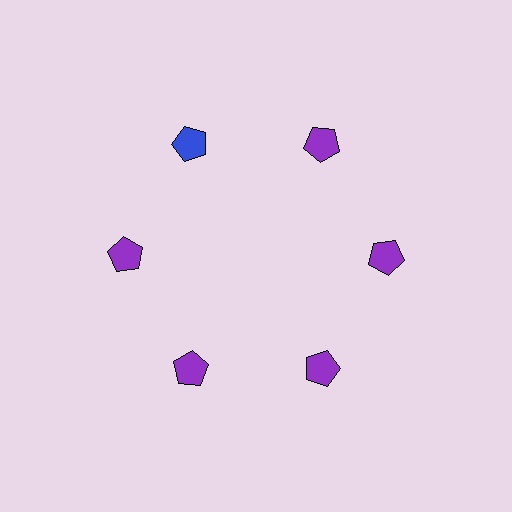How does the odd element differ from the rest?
It has a different color: blue instead of purple.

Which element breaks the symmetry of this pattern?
The blue pentagon at roughly the 11 o'clock position breaks the symmetry. All other shapes are purple pentagons.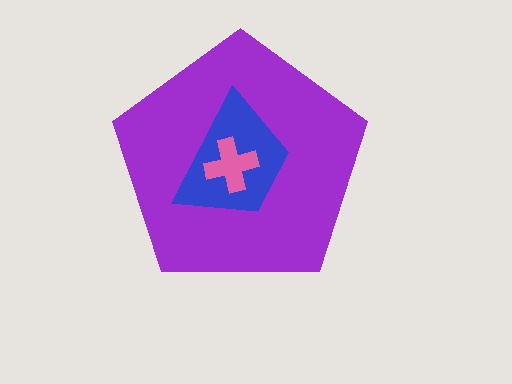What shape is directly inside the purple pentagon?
The blue trapezoid.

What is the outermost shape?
The purple pentagon.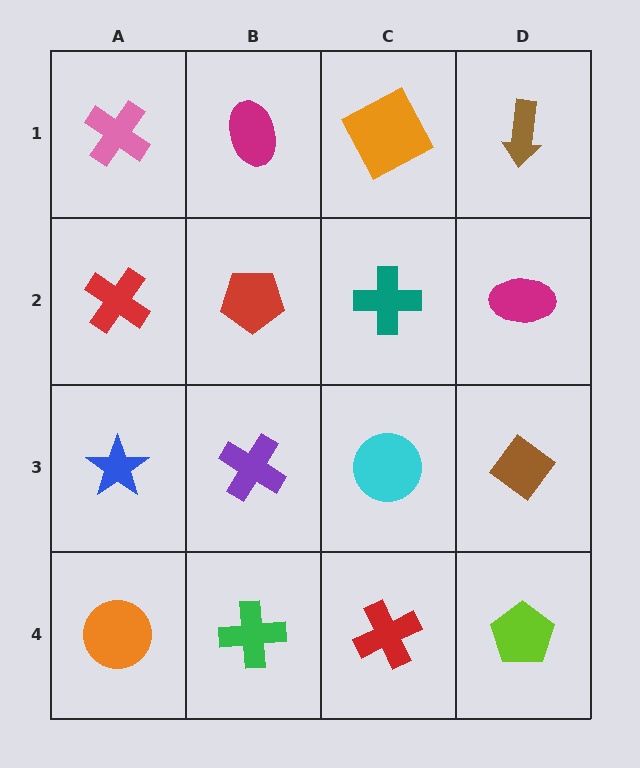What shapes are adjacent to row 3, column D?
A magenta ellipse (row 2, column D), a lime pentagon (row 4, column D), a cyan circle (row 3, column C).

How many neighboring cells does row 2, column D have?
3.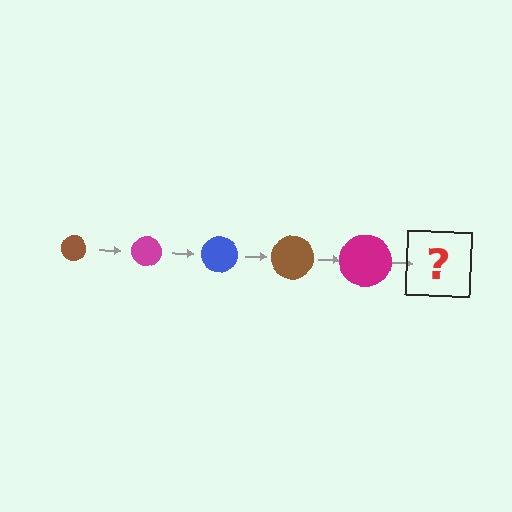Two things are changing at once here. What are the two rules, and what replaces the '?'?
The two rules are that the circle grows larger each step and the color cycles through brown, magenta, and blue. The '?' should be a blue circle, larger than the previous one.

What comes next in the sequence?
The next element should be a blue circle, larger than the previous one.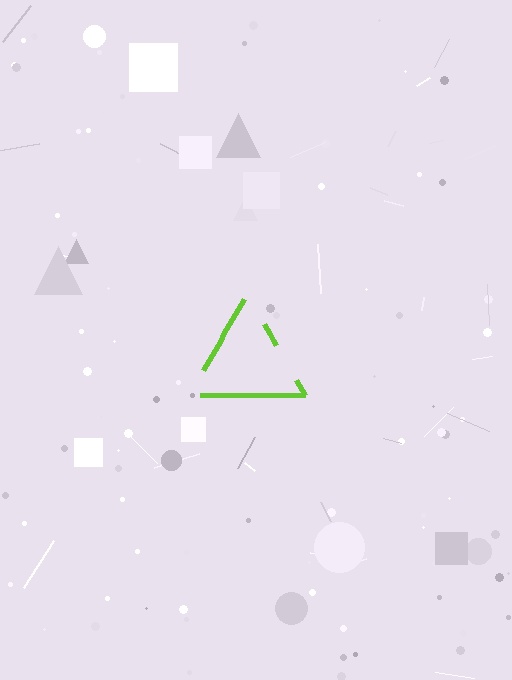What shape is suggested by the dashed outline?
The dashed outline suggests a triangle.